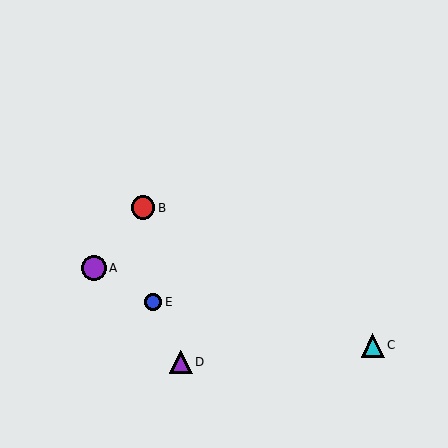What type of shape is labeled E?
Shape E is a blue circle.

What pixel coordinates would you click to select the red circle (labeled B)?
Click at (143, 208) to select the red circle B.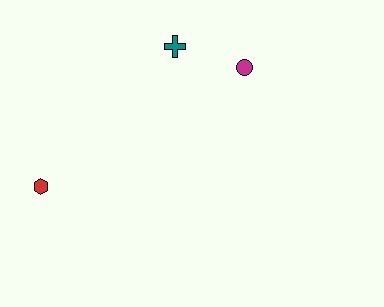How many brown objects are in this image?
There are no brown objects.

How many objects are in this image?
There are 3 objects.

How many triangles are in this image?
There are no triangles.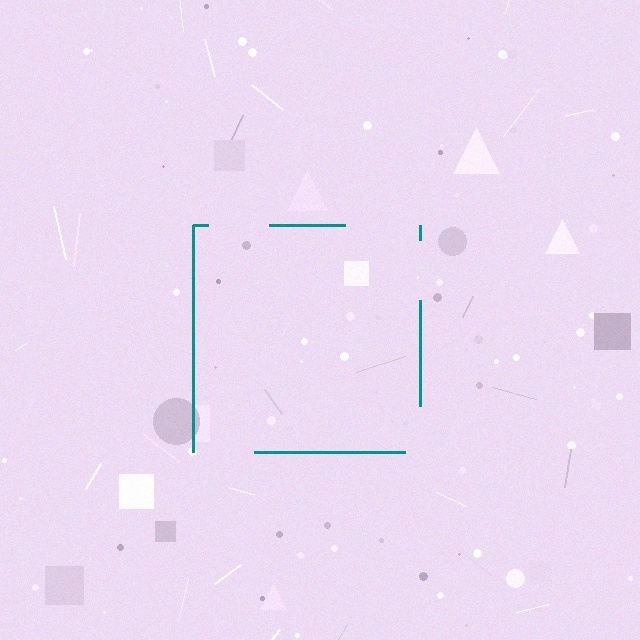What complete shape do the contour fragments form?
The contour fragments form a square.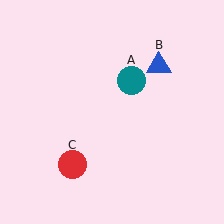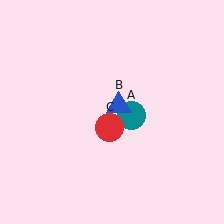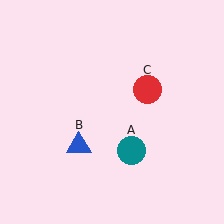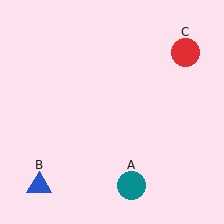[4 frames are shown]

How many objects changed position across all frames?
3 objects changed position: teal circle (object A), blue triangle (object B), red circle (object C).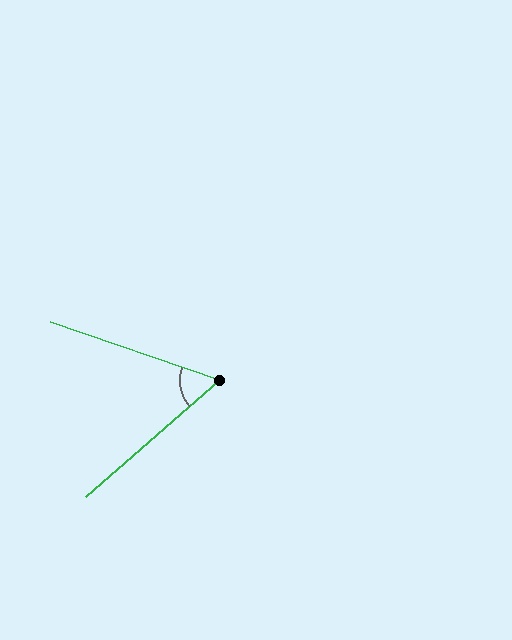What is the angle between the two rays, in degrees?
Approximately 60 degrees.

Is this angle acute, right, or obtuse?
It is acute.